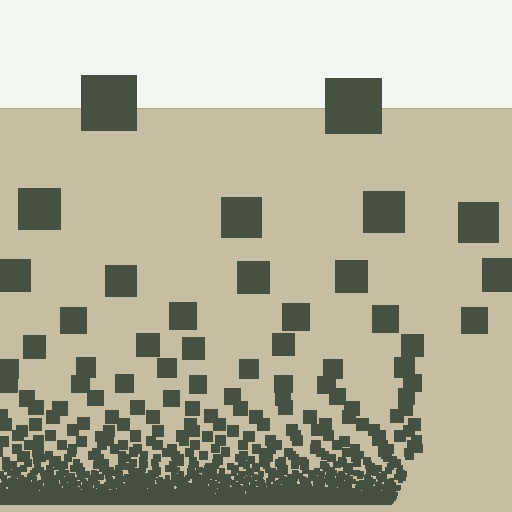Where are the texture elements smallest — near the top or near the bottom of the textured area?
Near the bottom.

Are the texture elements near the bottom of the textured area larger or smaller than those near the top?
Smaller. The gradient is inverted — elements near the bottom are smaller and denser.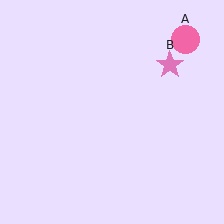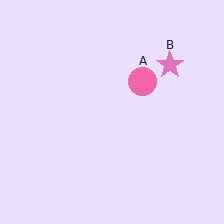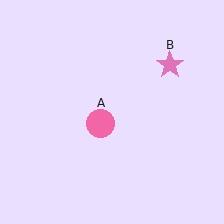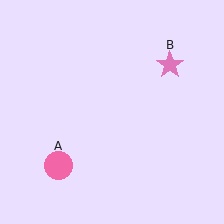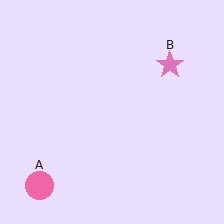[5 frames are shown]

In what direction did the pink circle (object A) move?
The pink circle (object A) moved down and to the left.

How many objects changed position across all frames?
1 object changed position: pink circle (object A).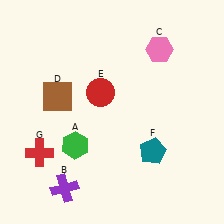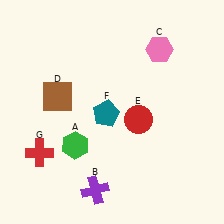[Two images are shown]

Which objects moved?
The objects that moved are: the purple cross (B), the red circle (E), the teal pentagon (F).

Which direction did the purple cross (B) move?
The purple cross (B) moved right.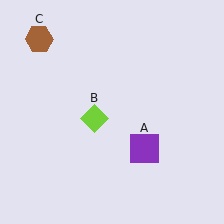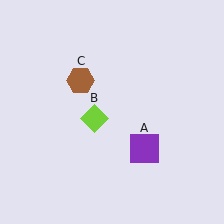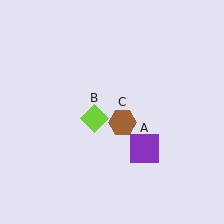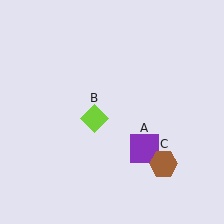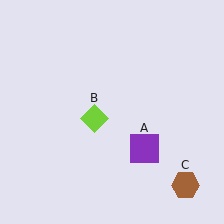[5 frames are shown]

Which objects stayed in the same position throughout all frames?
Purple square (object A) and lime diamond (object B) remained stationary.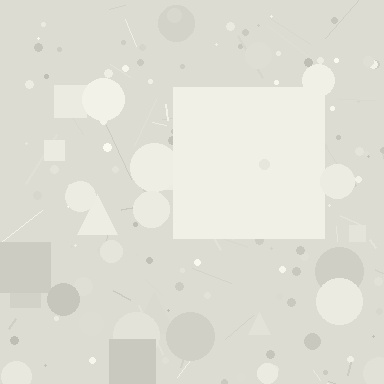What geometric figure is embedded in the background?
A square is embedded in the background.